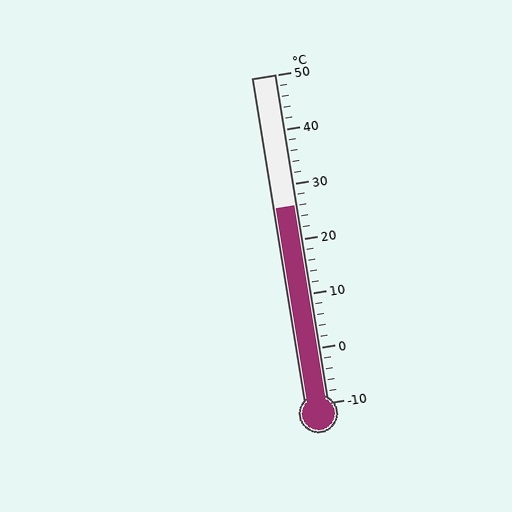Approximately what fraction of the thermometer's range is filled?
The thermometer is filled to approximately 60% of its range.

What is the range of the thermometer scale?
The thermometer scale ranges from -10°C to 50°C.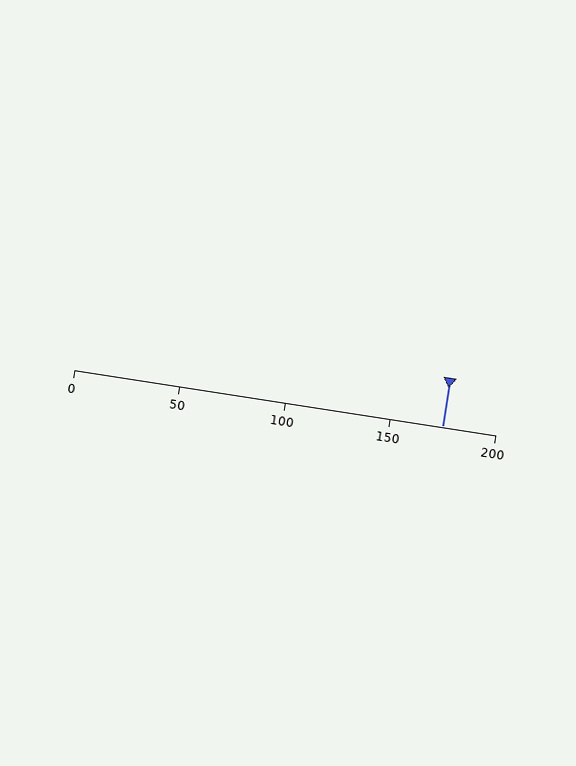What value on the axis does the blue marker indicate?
The marker indicates approximately 175.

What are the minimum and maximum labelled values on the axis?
The axis runs from 0 to 200.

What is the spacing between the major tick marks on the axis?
The major ticks are spaced 50 apart.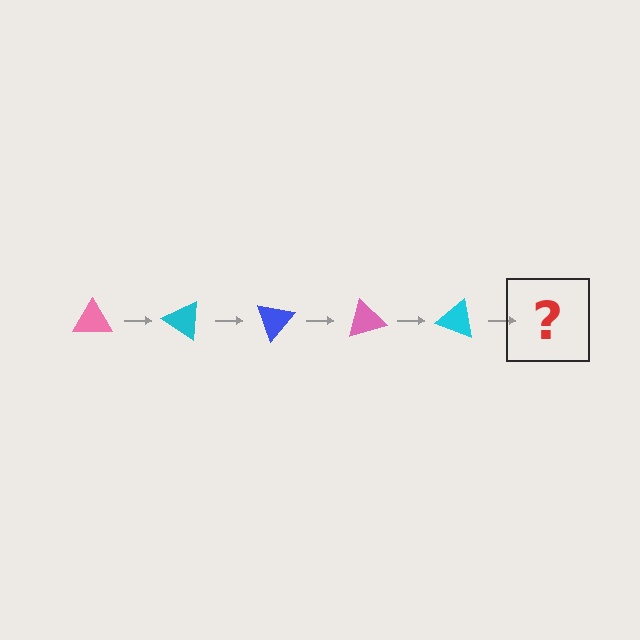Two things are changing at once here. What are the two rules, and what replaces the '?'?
The two rules are that it rotates 35 degrees each step and the color cycles through pink, cyan, and blue. The '?' should be a blue triangle, rotated 175 degrees from the start.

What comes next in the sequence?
The next element should be a blue triangle, rotated 175 degrees from the start.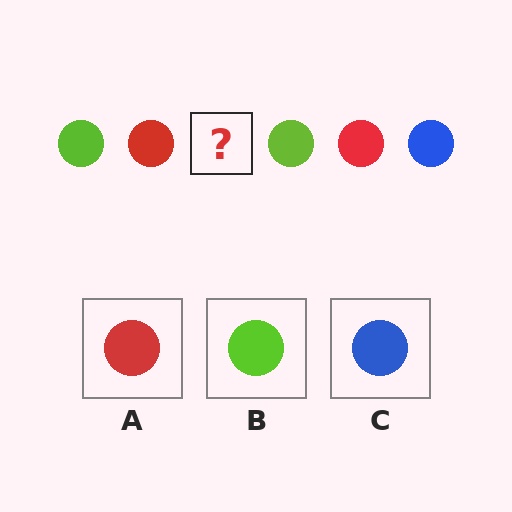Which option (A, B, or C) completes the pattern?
C.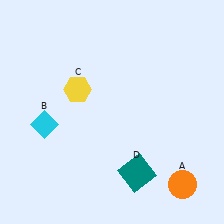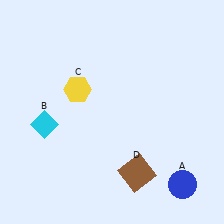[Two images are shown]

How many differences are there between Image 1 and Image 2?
There are 2 differences between the two images.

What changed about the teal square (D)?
In Image 1, D is teal. In Image 2, it changed to brown.